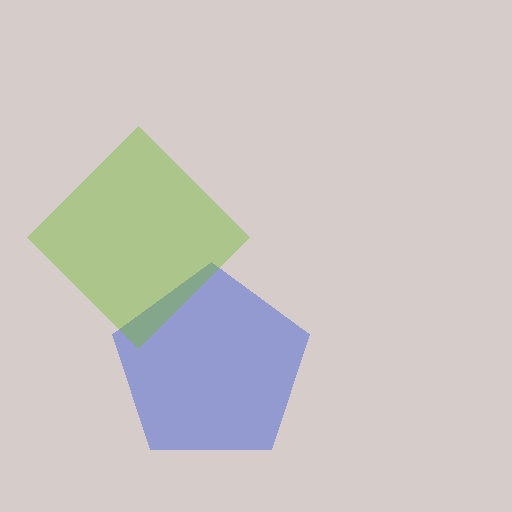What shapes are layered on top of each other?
The layered shapes are: a blue pentagon, a lime diamond.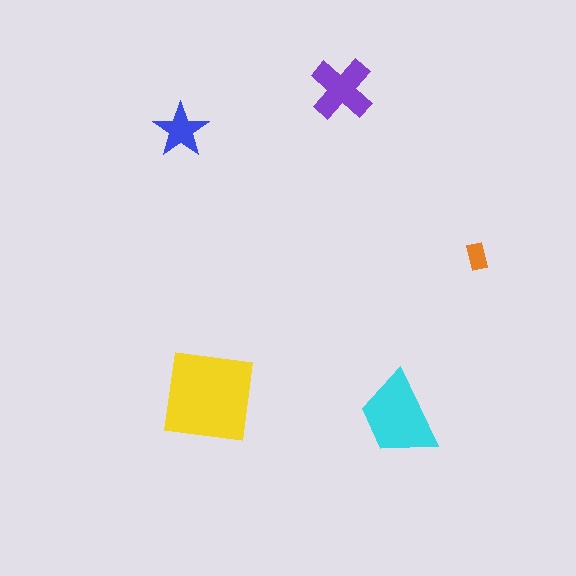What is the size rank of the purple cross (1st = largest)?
3rd.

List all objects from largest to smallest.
The yellow square, the cyan trapezoid, the purple cross, the blue star, the orange rectangle.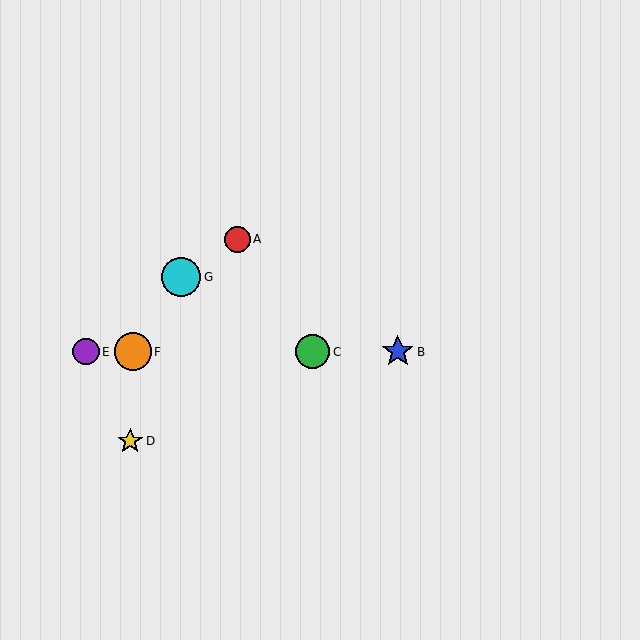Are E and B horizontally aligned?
Yes, both are at y≈352.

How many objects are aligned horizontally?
4 objects (B, C, E, F) are aligned horizontally.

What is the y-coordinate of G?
Object G is at y≈277.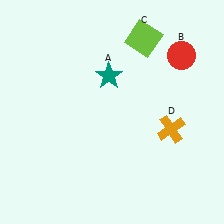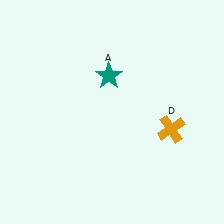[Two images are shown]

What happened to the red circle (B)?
The red circle (B) was removed in Image 2. It was in the top-right area of Image 1.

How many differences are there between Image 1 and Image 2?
There are 2 differences between the two images.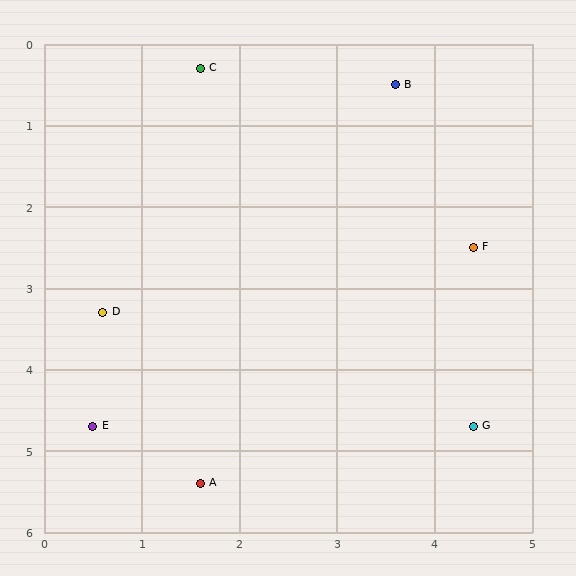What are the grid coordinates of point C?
Point C is at approximately (1.6, 0.3).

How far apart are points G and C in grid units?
Points G and C are about 5.2 grid units apart.